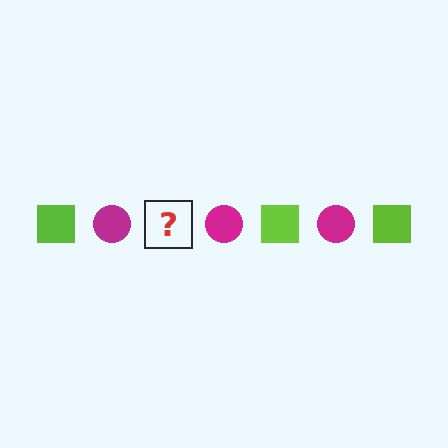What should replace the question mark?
The question mark should be replaced with a lime square.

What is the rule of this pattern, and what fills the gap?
The rule is that the pattern alternates between lime square and magenta circle. The gap should be filled with a lime square.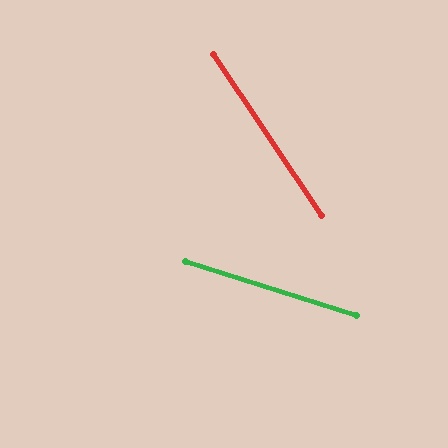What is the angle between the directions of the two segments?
Approximately 39 degrees.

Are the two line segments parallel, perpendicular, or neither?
Neither parallel nor perpendicular — they differ by about 39°.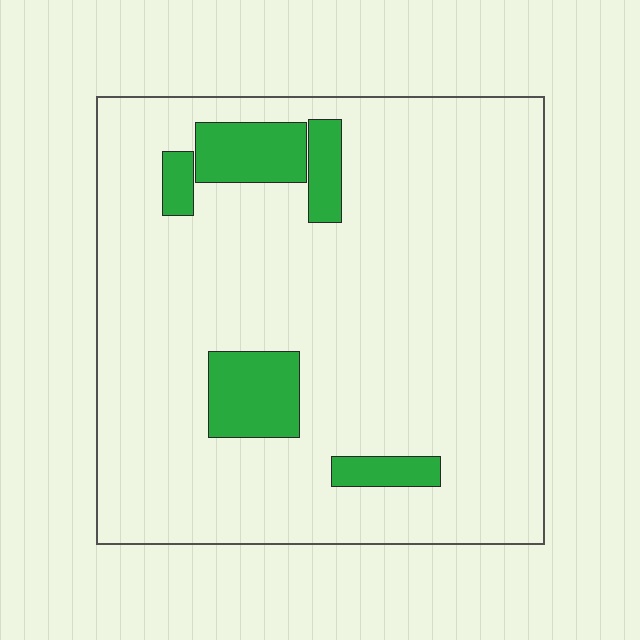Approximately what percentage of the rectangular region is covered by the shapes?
Approximately 10%.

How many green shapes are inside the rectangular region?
5.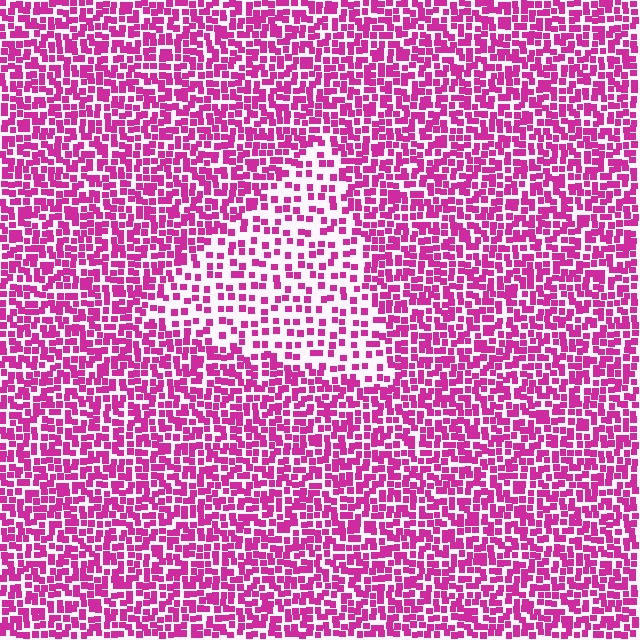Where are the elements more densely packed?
The elements are more densely packed outside the triangle boundary.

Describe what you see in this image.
The image contains small magenta elements arranged at two different densities. A triangle-shaped region is visible where the elements are less densely packed than the surrounding area.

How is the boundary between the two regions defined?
The boundary is defined by a change in element density (approximately 2.1x ratio). All elements are the same color, size, and shape.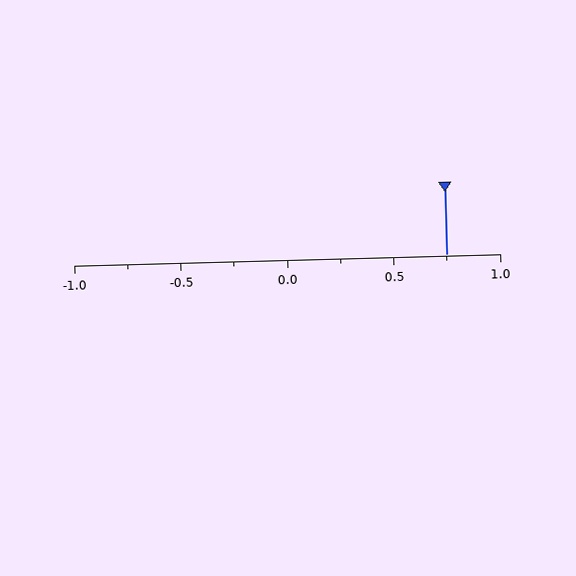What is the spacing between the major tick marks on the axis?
The major ticks are spaced 0.5 apart.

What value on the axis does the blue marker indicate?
The marker indicates approximately 0.75.